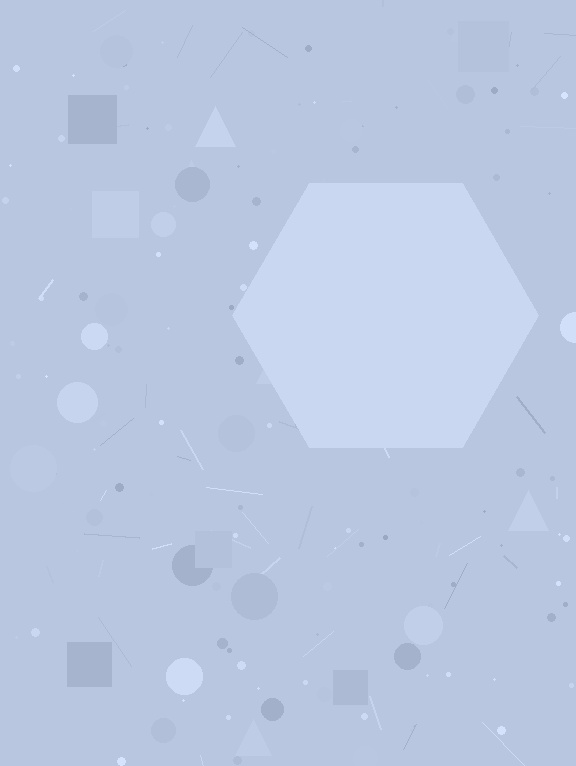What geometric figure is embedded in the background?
A hexagon is embedded in the background.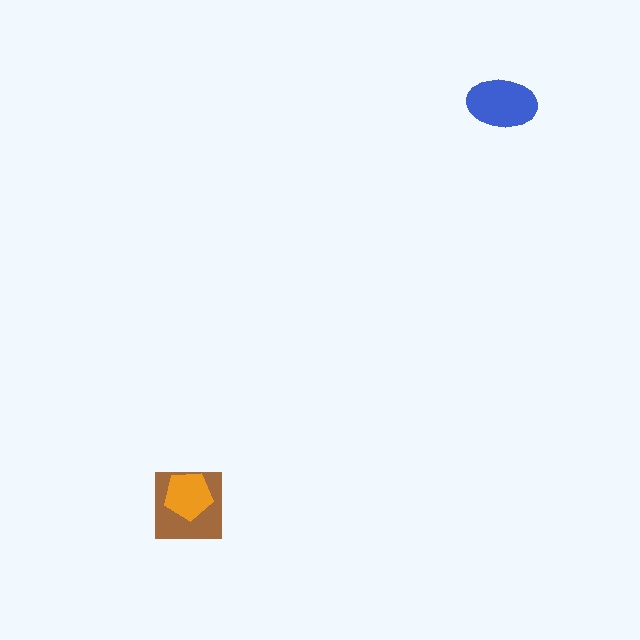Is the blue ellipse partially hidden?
No, no other shape covers it.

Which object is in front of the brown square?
The orange pentagon is in front of the brown square.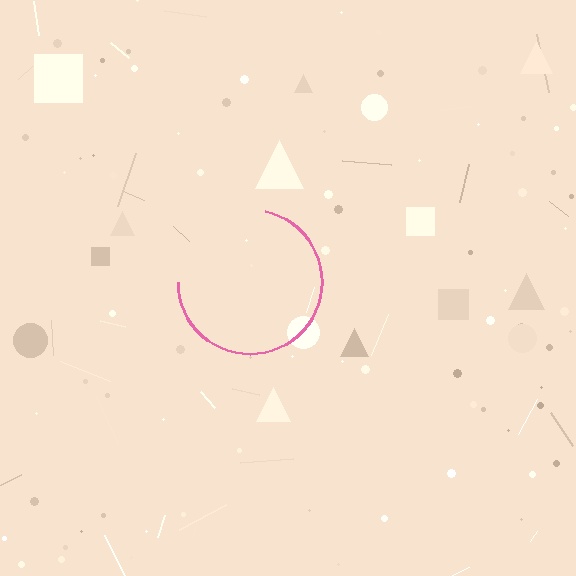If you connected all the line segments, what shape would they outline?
They would outline a circle.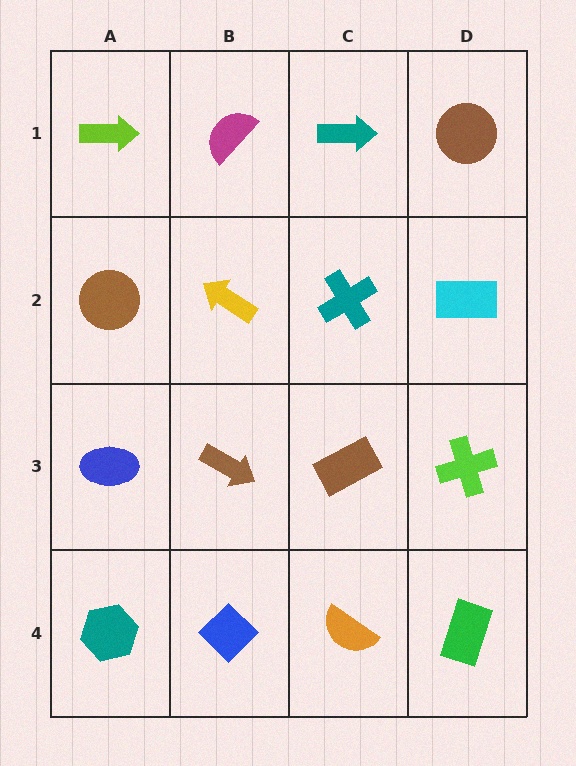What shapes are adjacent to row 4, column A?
A blue ellipse (row 3, column A), a blue diamond (row 4, column B).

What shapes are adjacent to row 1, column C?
A teal cross (row 2, column C), a magenta semicircle (row 1, column B), a brown circle (row 1, column D).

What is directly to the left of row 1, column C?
A magenta semicircle.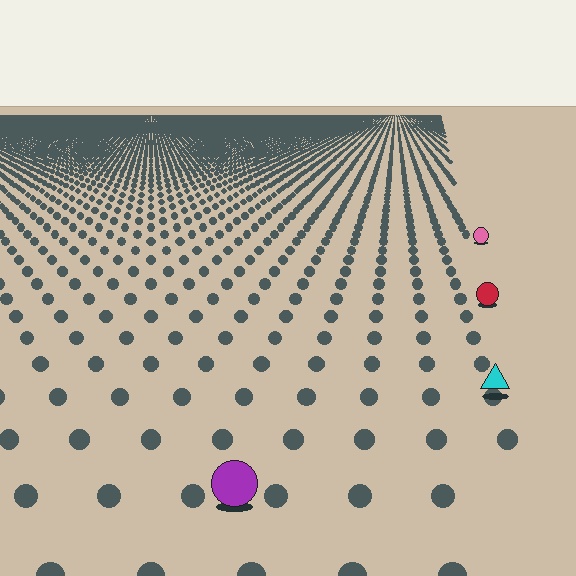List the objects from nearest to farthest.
From nearest to farthest: the purple circle, the cyan triangle, the red circle, the pink circle.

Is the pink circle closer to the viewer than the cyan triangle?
No. The cyan triangle is closer — you can tell from the texture gradient: the ground texture is coarser near it.